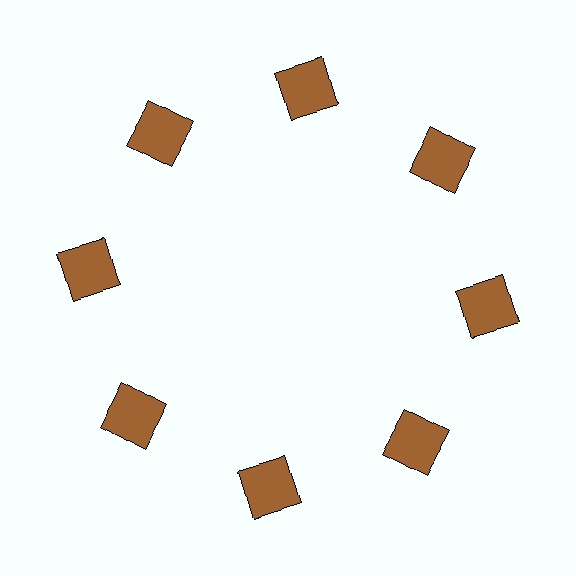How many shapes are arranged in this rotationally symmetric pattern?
There are 8 shapes, arranged in 8 groups of 1.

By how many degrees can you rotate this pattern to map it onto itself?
The pattern maps onto itself every 45 degrees of rotation.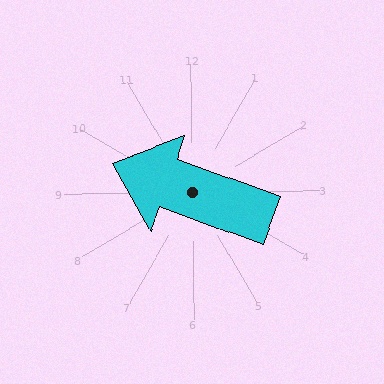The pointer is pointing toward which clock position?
Roughly 10 o'clock.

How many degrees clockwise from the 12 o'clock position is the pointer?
Approximately 291 degrees.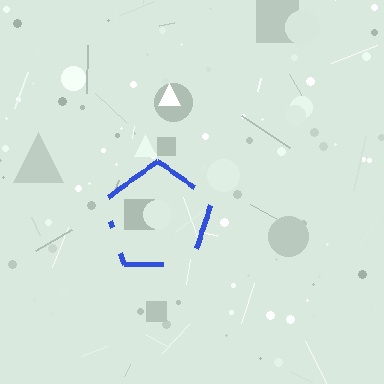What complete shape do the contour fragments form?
The contour fragments form a pentagon.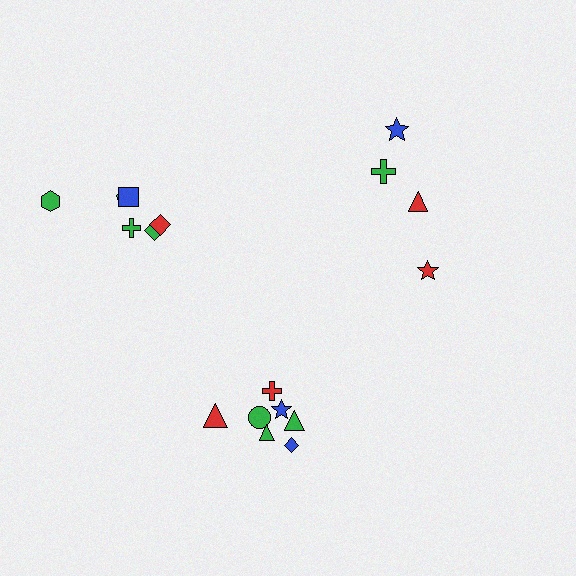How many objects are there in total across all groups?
There are 17 objects.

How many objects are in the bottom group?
There are 7 objects.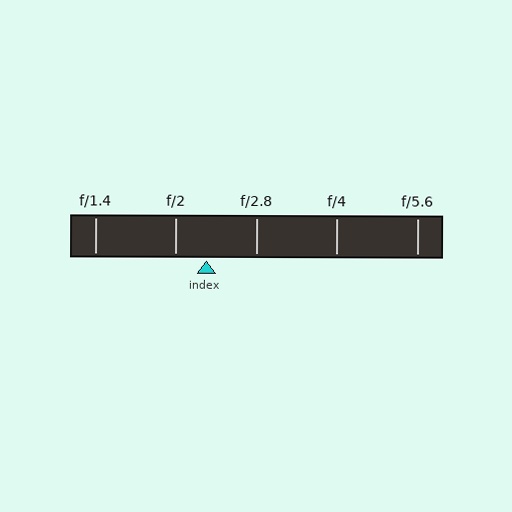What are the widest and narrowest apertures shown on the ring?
The widest aperture shown is f/1.4 and the narrowest is f/5.6.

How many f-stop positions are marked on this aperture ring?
There are 5 f-stop positions marked.